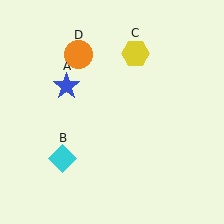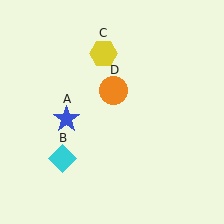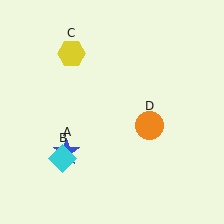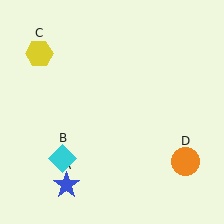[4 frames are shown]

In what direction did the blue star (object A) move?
The blue star (object A) moved down.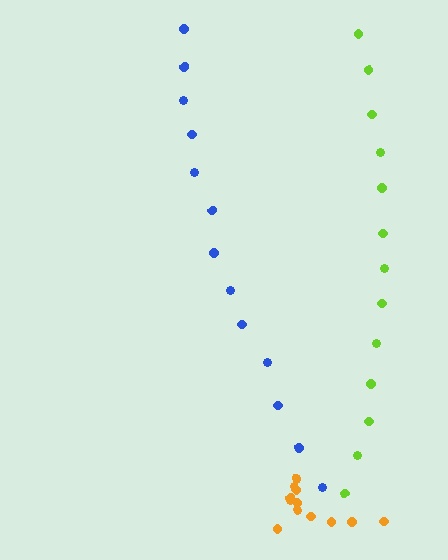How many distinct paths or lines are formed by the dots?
There are 3 distinct paths.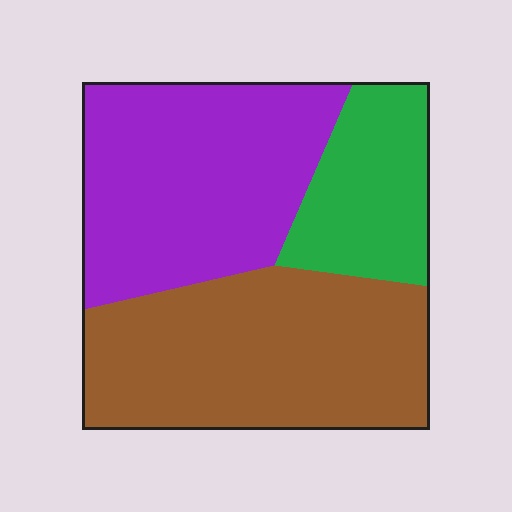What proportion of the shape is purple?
Purple takes up between a third and a half of the shape.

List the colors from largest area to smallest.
From largest to smallest: brown, purple, green.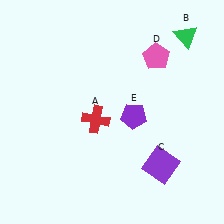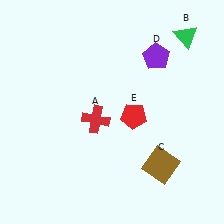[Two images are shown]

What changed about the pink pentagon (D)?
In Image 1, D is pink. In Image 2, it changed to purple.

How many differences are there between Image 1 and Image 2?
There are 3 differences between the two images.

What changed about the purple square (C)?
In Image 1, C is purple. In Image 2, it changed to brown.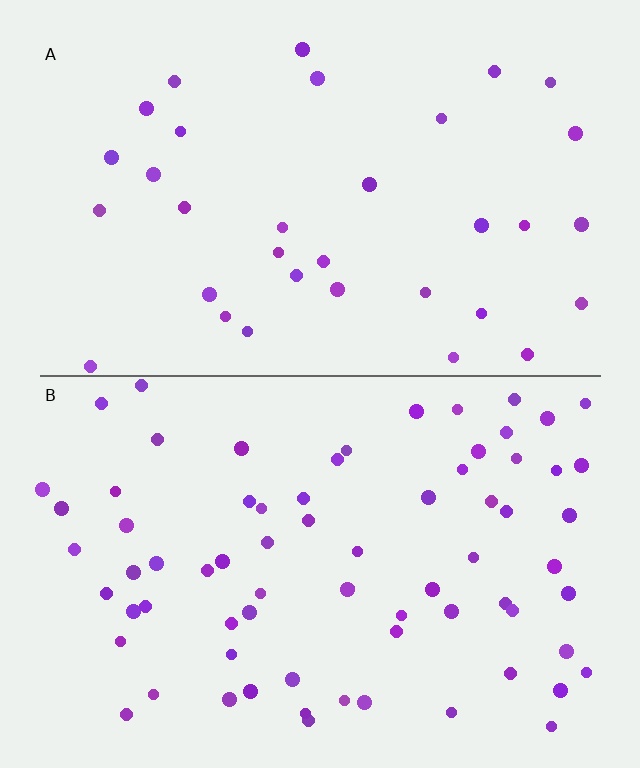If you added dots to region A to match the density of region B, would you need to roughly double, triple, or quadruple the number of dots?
Approximately double.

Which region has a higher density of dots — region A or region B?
B (the bottom).